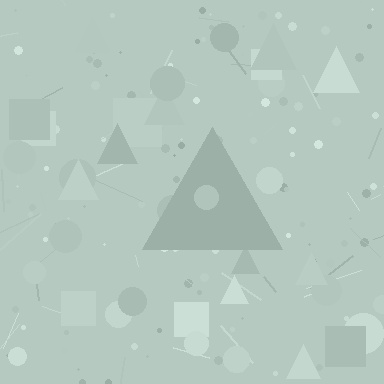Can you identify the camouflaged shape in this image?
The camouflaged shape is a triangle.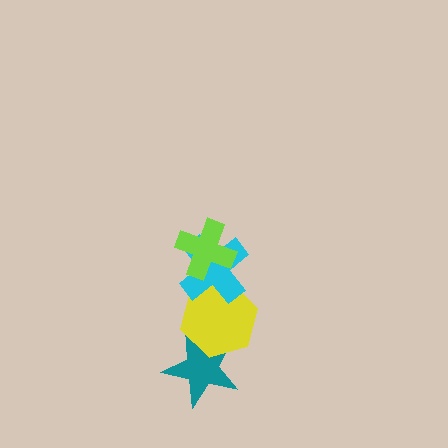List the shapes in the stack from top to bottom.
From top to bottom: the lime cross, the cyan cross, the yellow hexagon, the teal star.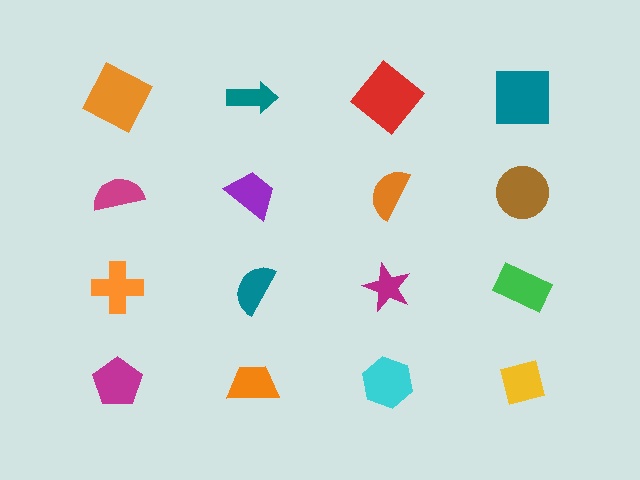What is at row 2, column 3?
An orange semicircle.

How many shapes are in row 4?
4 shapes.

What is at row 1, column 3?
A red diamond.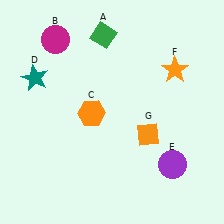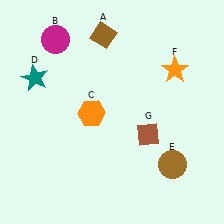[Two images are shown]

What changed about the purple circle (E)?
In Image 1, E is purple. In Image 2, it changed to brown.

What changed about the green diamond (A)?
In Image 1, A is green. In Image 2, it changed to brown.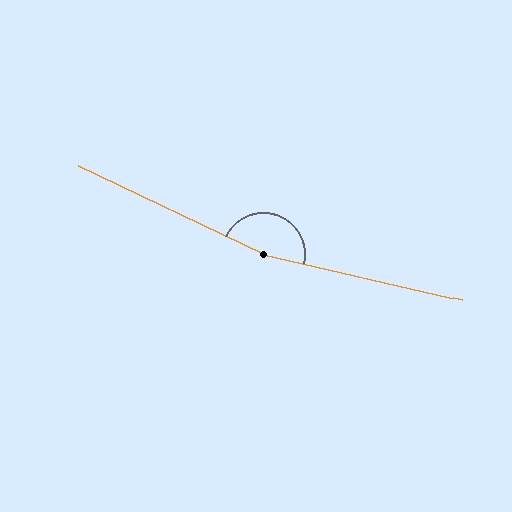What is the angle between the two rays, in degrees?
Approximately 167 degrees.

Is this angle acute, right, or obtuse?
It is obtuse.